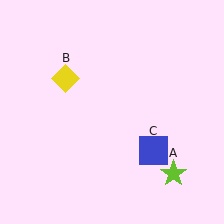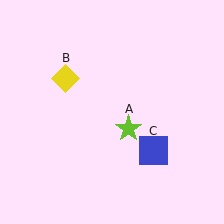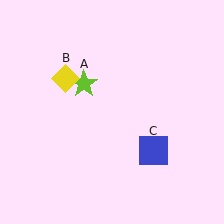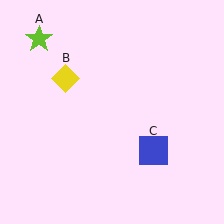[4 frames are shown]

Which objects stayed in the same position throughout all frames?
Yellow diamond (object B) and blue square (object C) remained stationary.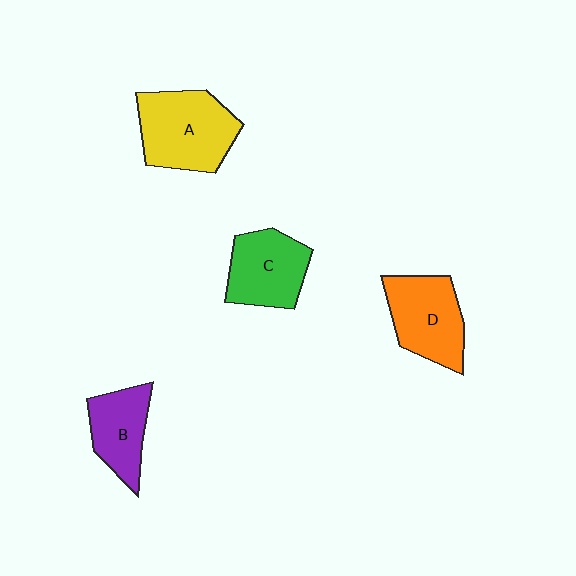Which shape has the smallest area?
Shape B (purple).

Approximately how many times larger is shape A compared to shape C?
Approximately 1.3 times.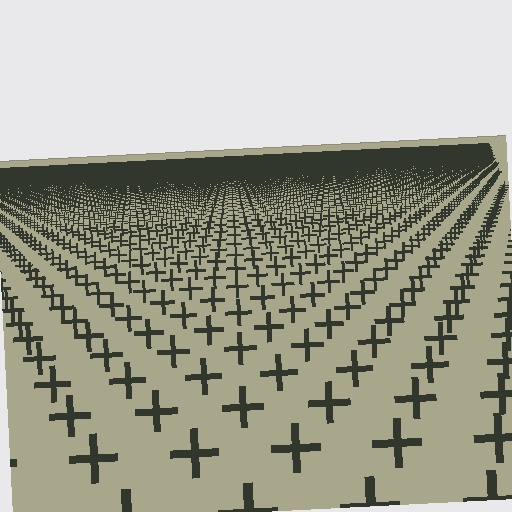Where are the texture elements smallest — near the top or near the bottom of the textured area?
Near the top.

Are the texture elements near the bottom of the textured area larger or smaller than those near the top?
Larger. Near the bottom, elements are closer to the viewer and appear at a bigger on-screen size.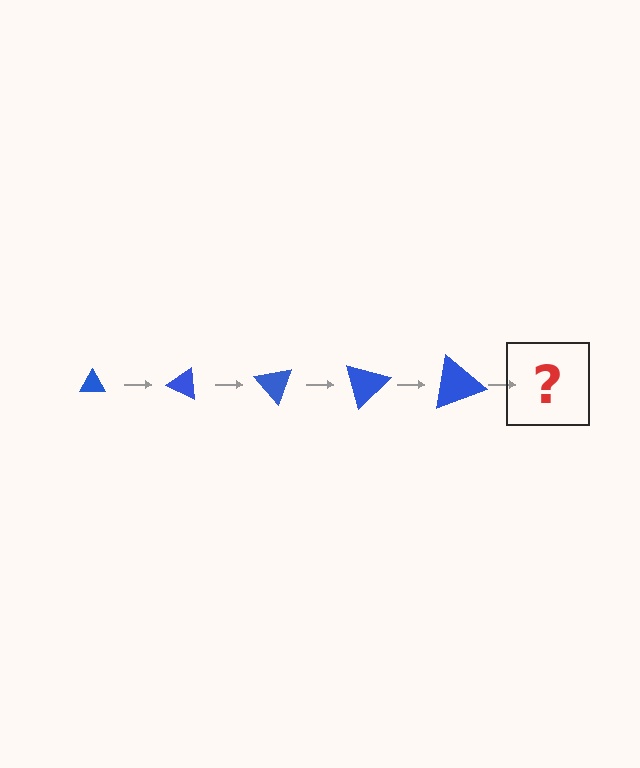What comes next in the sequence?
The next element should be a triangle, larger than the previous one and rotated 125 degrees from the start.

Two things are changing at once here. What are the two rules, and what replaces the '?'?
The two rules are that the triangle grows larger each step and it rotates 25 degrees each step. The '?' should be a triangle, larger than the previous one and rotated 125 degrees from the start.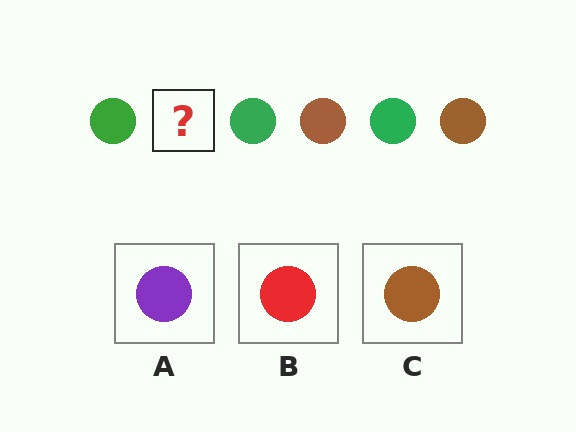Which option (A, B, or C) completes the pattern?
C.